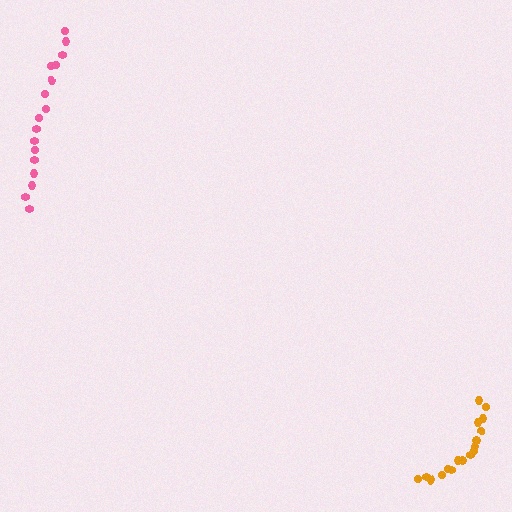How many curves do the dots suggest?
There are 2 distinct paths.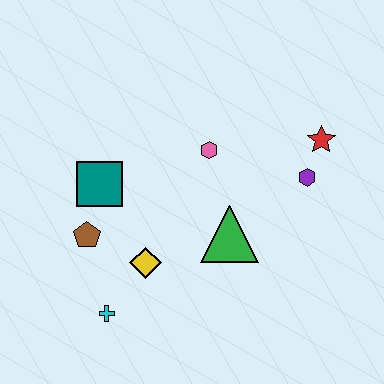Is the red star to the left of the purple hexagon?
No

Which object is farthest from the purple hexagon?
The cyan cross is farthest from the purple hexagon.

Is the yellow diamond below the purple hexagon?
Yes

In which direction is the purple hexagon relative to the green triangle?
The purple hexagon is to the right of the green triangle.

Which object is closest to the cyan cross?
The yellow diamond is closest to the cyan cross.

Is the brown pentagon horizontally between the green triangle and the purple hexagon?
No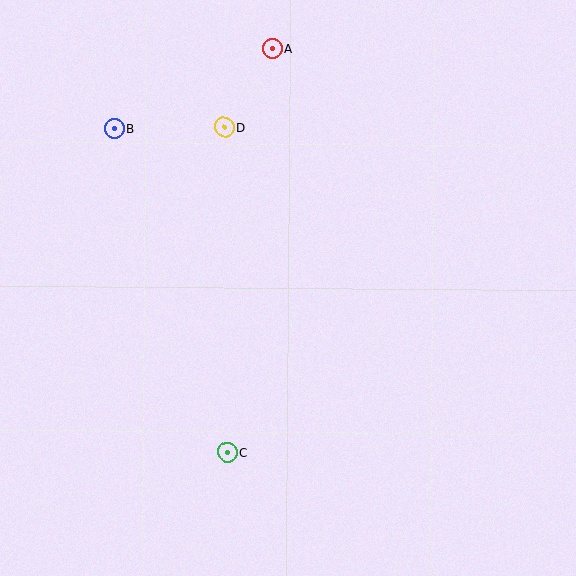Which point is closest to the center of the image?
Point D at (225, 127) is closest to the center.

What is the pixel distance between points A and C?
The distance between A and C is 406 pixels.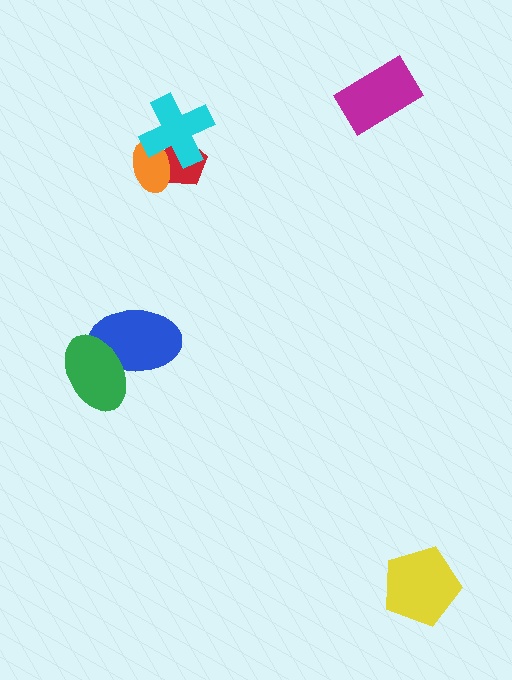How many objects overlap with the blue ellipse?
1 object overlaps with the blue ellipse.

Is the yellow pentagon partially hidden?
No, no other shape covers it.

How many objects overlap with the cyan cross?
2 objects overlap with the cyan cross.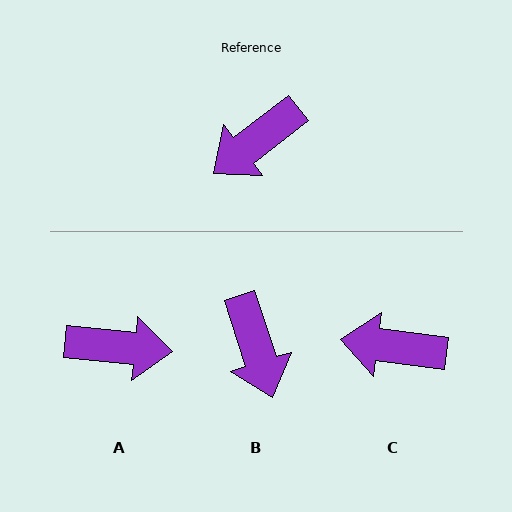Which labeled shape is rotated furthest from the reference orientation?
A, about 137 degrees away.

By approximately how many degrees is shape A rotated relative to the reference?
Approximately 137 degrees counter-clockwise.